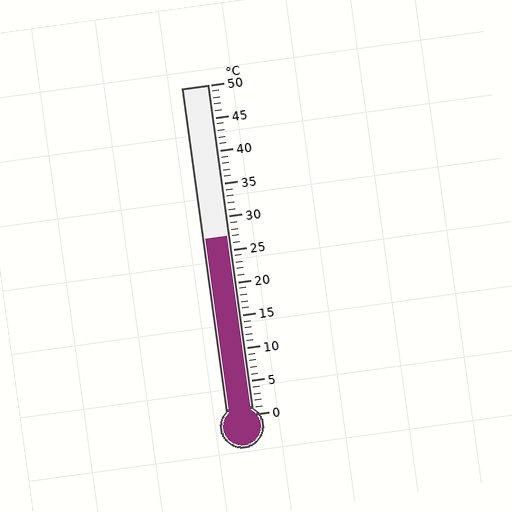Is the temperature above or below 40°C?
The temperature is below 40°C.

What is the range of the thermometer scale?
The thermometer scale ranges from 0°C to 50°C.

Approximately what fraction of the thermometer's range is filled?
The thermometer is filled to approximately 55% of its range.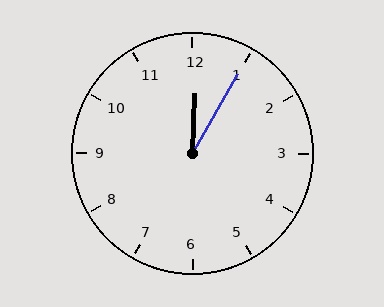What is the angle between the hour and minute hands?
Approximately 28 degrees.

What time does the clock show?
12:05.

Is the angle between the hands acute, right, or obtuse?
It is acute.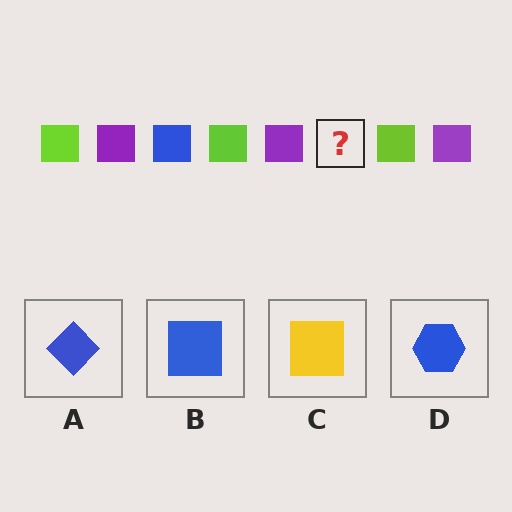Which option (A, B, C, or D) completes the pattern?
B.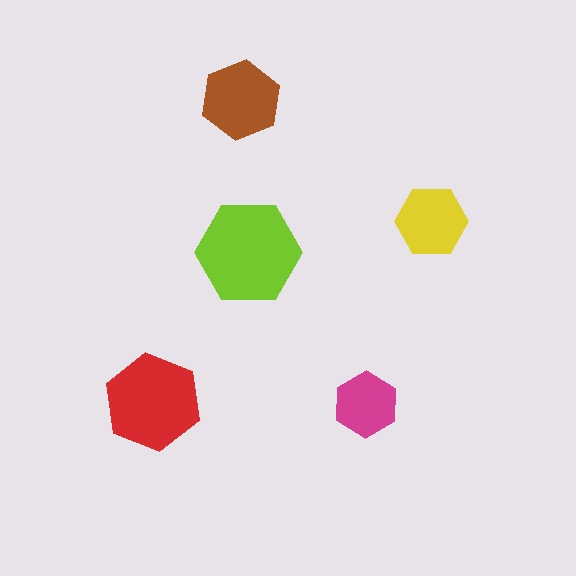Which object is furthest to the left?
The red hexagon is leftmost.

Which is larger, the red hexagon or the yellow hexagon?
The red one.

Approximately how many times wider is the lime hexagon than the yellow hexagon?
About 1.5 times wider.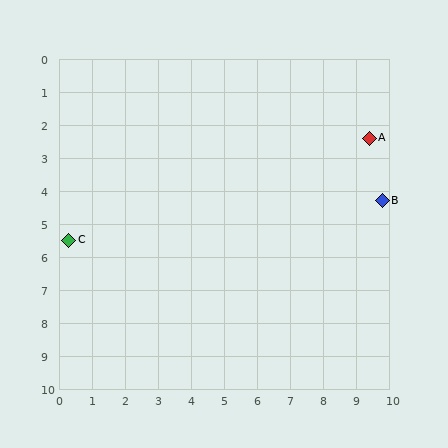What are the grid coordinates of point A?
Point A is at approximately (9.4, 2.4).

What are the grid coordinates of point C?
Point C is at approximately (0.3, 5.5).